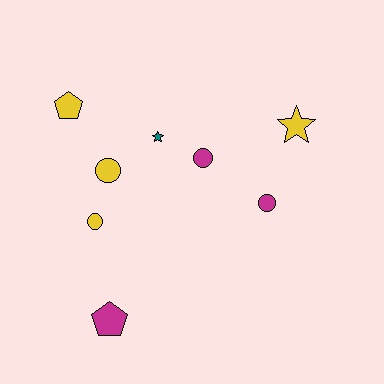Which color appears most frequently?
Yellow, with 4 objects.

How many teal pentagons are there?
There are no teal pentagons.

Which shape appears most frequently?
Circle, with 4 objects.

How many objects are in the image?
There are 8 objects.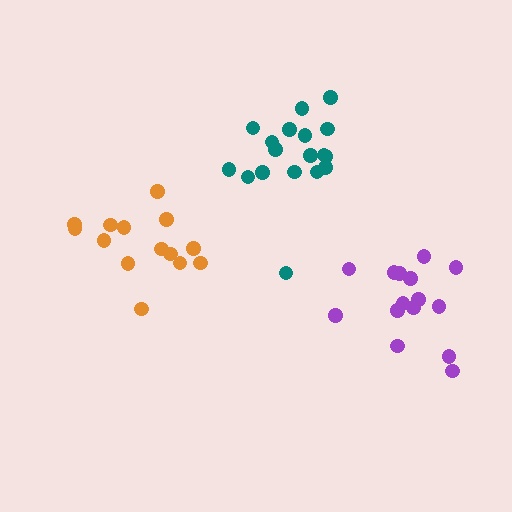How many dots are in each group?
Group 1: 18 dots, Group 2: 14 dots, Group 3: 15 dots (47 total).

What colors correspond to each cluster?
The clusters are colored: teal, orange, purple.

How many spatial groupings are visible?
There are 3 spatial groupings.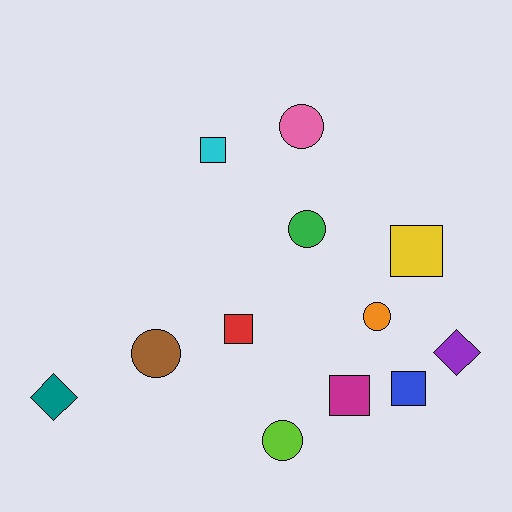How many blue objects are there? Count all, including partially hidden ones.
There is 1 blue object.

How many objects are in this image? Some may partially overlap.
There are 12 objects.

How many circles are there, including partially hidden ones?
There are 5 circles.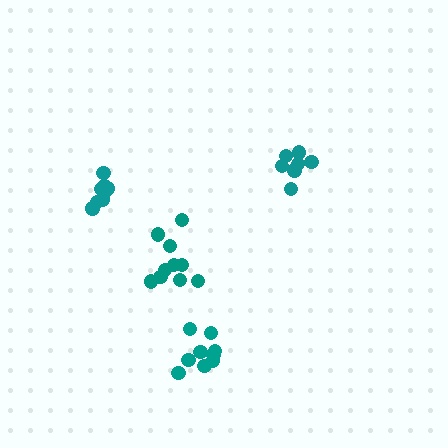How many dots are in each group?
Group 1: 9 dots, Group 2: 7 dots, Group 3: 10 dots, Group 4: 9 dots (35 total).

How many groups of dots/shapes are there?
There are 4 groups.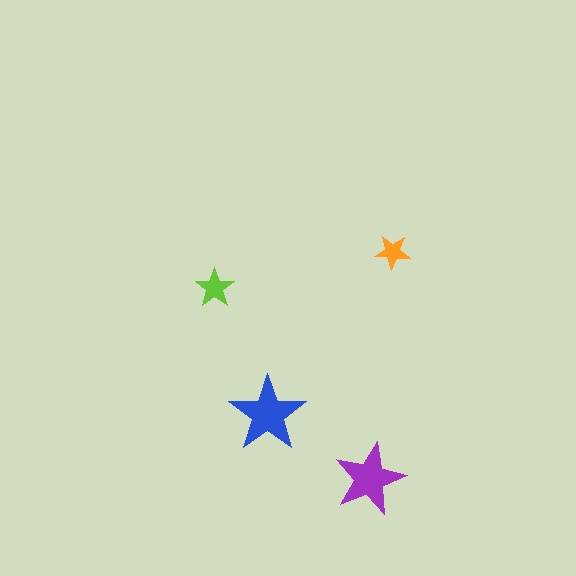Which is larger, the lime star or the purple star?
The purple one.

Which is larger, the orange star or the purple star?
The purple one.